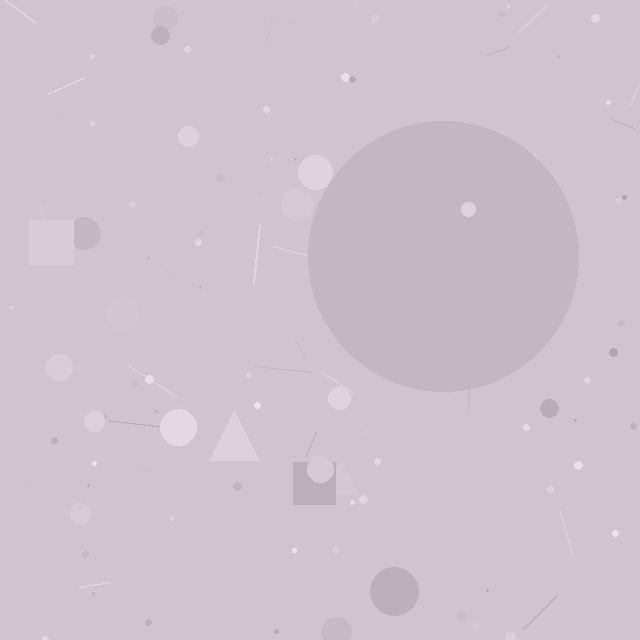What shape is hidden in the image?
A circle is hidden in the image.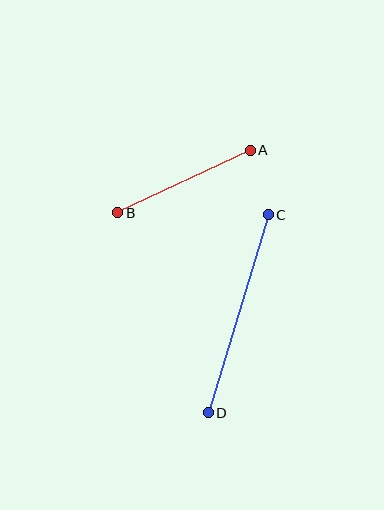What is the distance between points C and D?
The distance is approximately 207 pixels.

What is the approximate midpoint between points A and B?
The midpoint is at approximately (184, 182) pixels.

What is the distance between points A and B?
The distance is approximately 147 pixels.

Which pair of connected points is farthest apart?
Points C and D are farthest apart.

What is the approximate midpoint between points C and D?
The midpoint is at approximately (238, 314) pixels.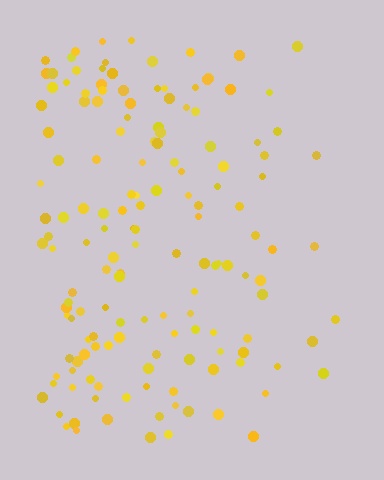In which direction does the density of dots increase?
From right to left, with the left side densest.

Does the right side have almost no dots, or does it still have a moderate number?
Still a moderate number, just noticeably fewer than the left.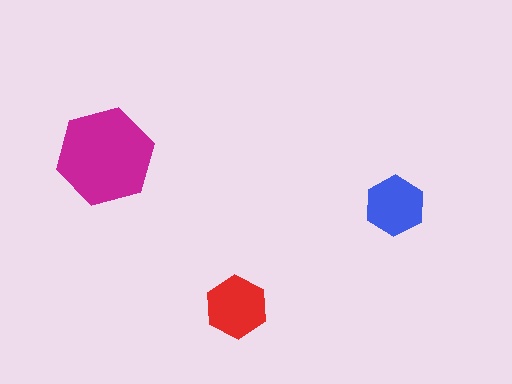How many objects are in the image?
There are 3 objects in the image.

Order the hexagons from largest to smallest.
the magenta one, the red one, the blue one.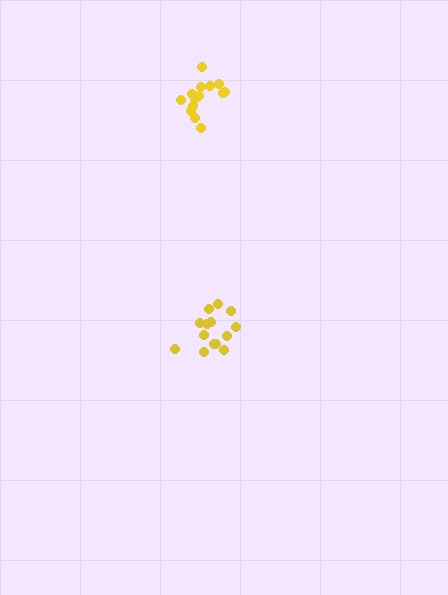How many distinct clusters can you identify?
There are 2 distinct clusters.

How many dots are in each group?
Group 1: 14 dots, Group 2: 14 dots (28 total).